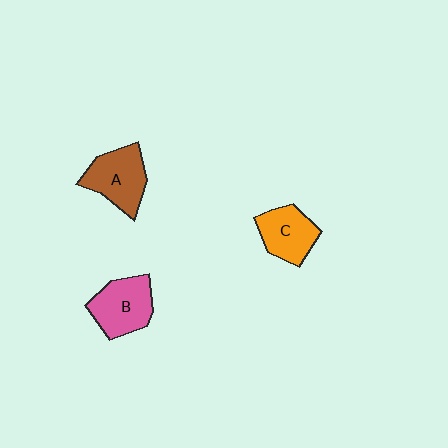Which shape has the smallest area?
Shape C (orange).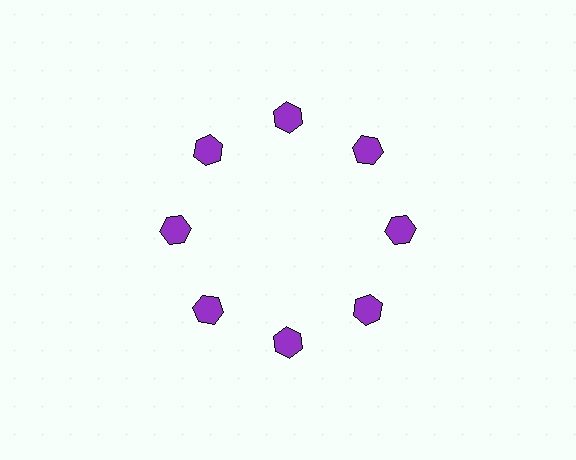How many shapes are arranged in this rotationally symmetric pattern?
There are 8 shapes, arranged in 8 groups of 1.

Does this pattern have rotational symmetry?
Yes, this pattern has 8-fold rotational symmetry. It looks the same after rotating 45 degrees around the center.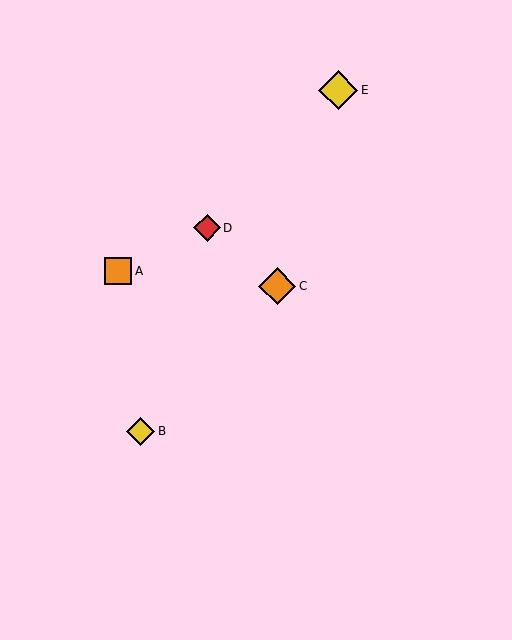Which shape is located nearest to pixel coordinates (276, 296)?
The orange diamond (labeled C) at (277, 286) is nearest to that location.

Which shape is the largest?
The yellow diamond (labeled E) is the largest.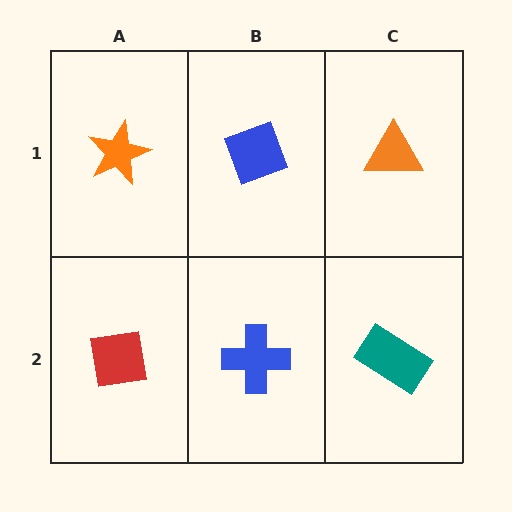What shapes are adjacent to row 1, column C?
A teal rectangle (row 2, column C), a blue diamond (row 1, column B).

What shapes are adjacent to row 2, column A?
An orange star (row 1, column A), a blue cross (row 2, column B).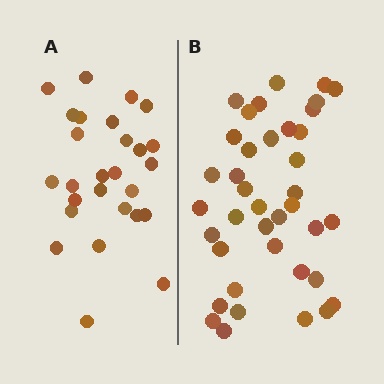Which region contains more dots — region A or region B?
Region B (the right region) has more dots.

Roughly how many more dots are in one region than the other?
Region B has roughly 12 or so more dots than region A.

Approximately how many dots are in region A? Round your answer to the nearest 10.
About 30 dots. (The exact count is 27, which rounds to 30.)